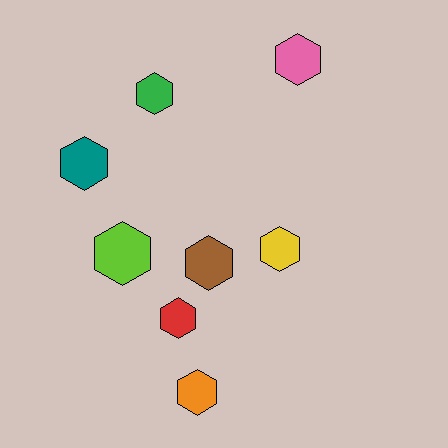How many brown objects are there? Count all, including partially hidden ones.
There is 1 brown object.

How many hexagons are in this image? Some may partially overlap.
There are 8 hexagons.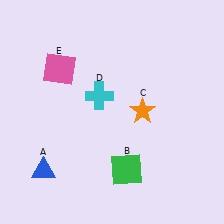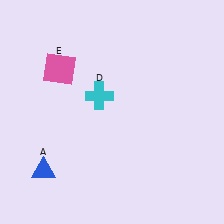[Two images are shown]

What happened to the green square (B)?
The green square (B) was removed in Image 2. It was in the bottom-right area of Image 1.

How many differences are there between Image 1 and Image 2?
There are 2 differences between the two images.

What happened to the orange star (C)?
The orange star (C) was removed in Image 2. It was in the top-right area of Image 1.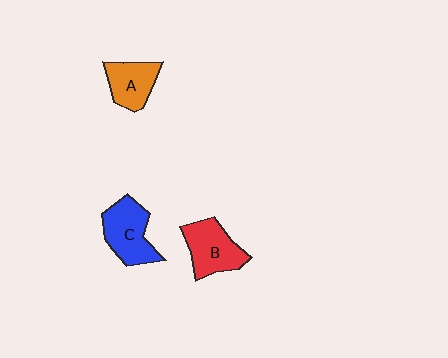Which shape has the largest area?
Shape C (blue).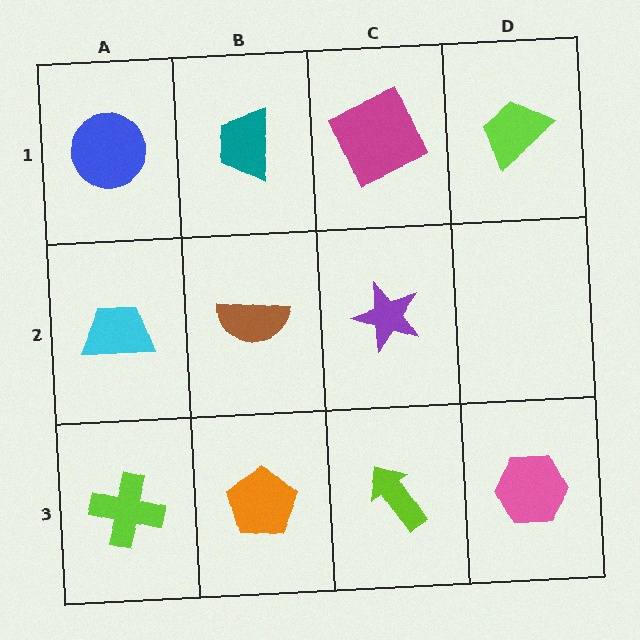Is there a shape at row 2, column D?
No, that cell is empty.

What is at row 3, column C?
A lime arrow.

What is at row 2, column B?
A brown semicircle.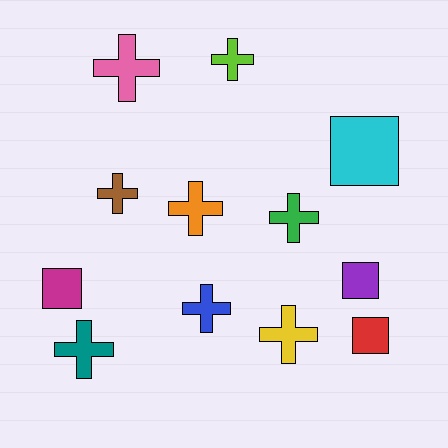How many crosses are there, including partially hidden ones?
There are 8 crosses.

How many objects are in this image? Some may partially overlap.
There are 12 objects.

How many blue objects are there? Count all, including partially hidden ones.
There is 1 blue object.